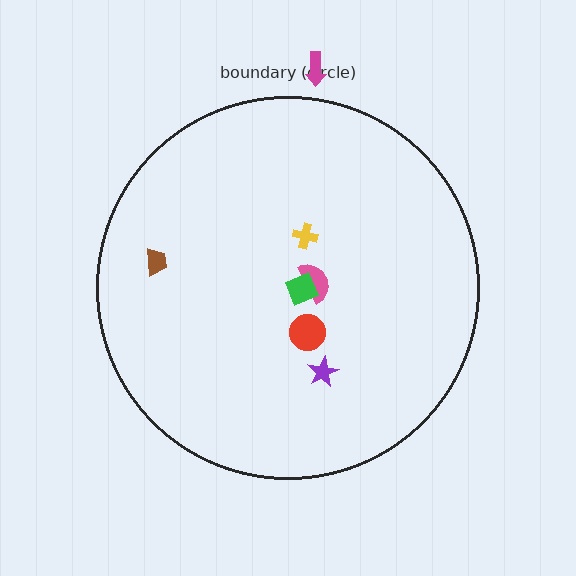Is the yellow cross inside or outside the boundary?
Inside.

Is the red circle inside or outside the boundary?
Inside.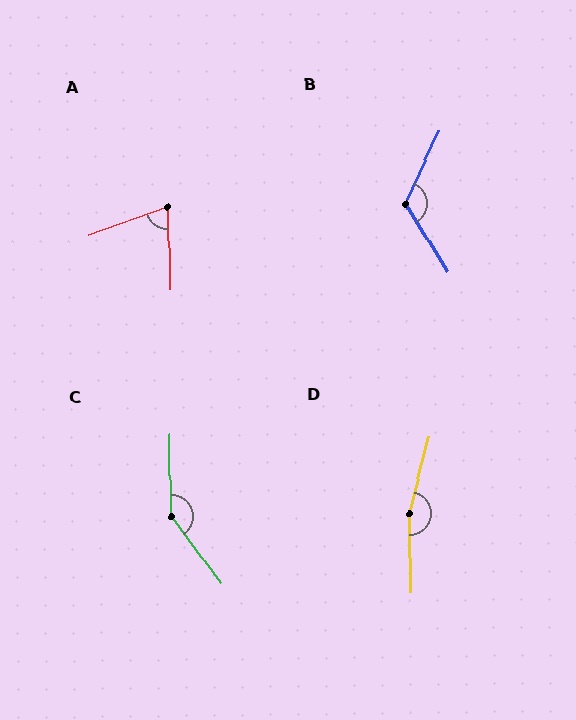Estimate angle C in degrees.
Approximately 145 degrees.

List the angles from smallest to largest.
A (71°), B (123°), C (145°), D (165°).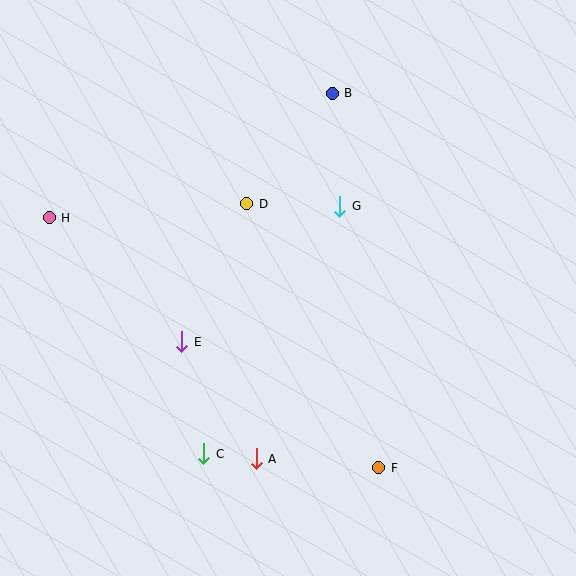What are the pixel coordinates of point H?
Point H is at (49, 218).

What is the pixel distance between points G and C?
The distance between G and C is 282 pixels.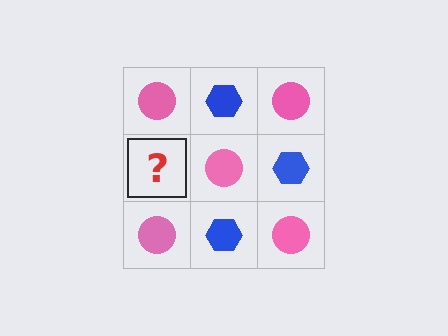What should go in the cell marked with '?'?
The missing cell should contain a blue hexagon.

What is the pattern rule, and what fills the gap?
The rule is that it alternates pink circle and blue hexagon in a checkerboard pattern. The gap should be filled with a blue hexagon.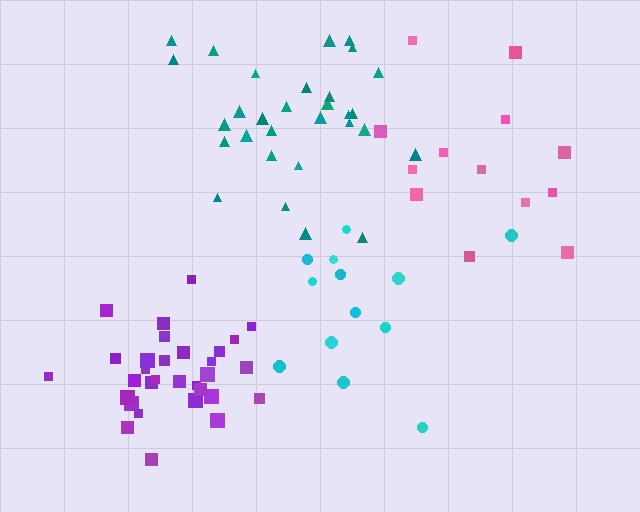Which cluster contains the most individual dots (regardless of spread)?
Purple (31).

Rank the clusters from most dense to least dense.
purple, teal, cyan, pink.